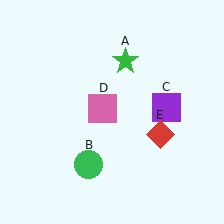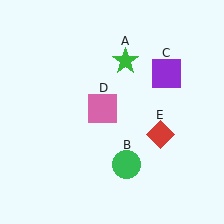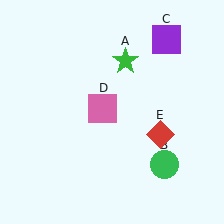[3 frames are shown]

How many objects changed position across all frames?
2 objects changed position: green circle (object B), purple square (object C).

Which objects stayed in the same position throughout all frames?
Green star (object A) and pink square (object D) and red diamond (object E) remained stationary.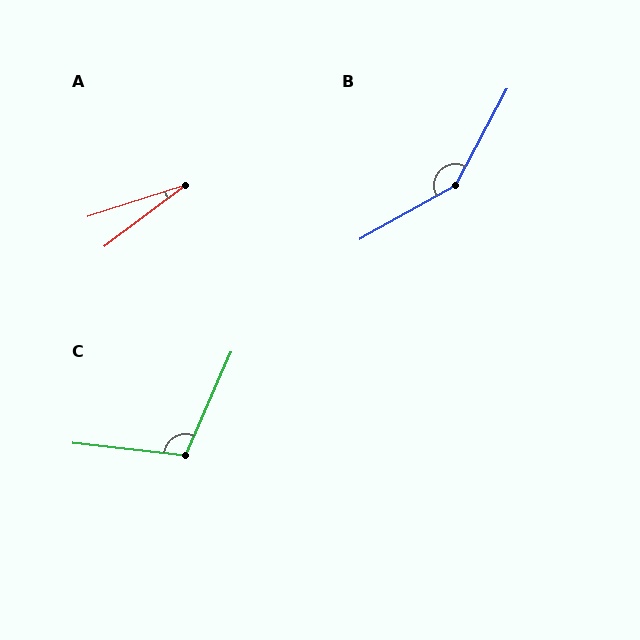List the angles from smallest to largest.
A (19°), C (107°), B (148°).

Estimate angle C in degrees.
Approximately 107 degrees.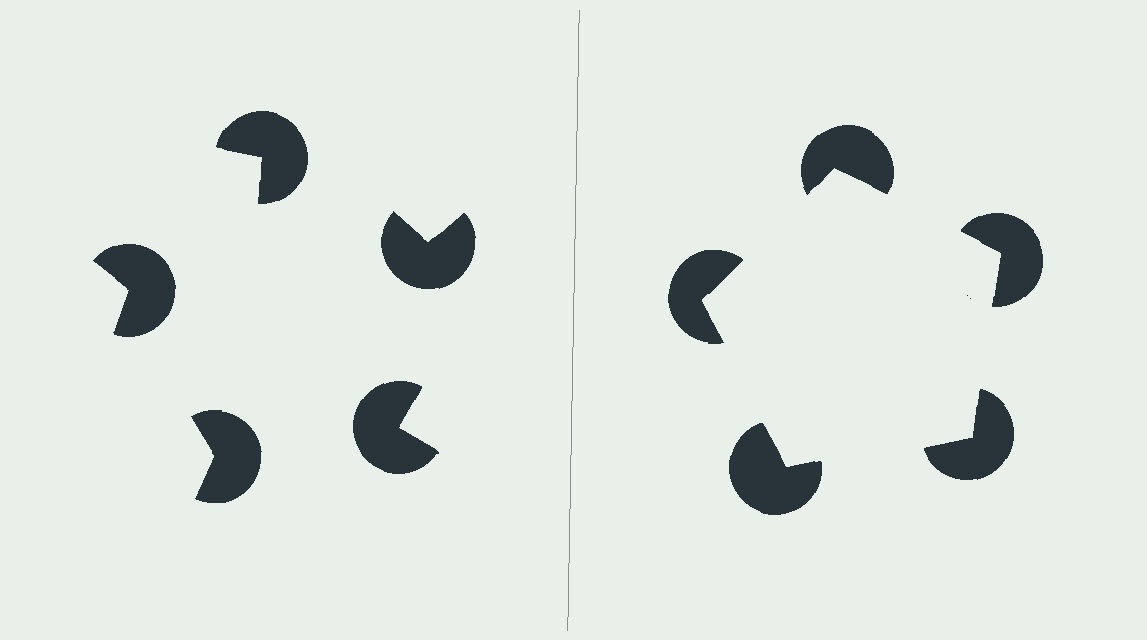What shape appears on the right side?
An illusory pentagon.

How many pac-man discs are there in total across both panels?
10 — 5 on each side.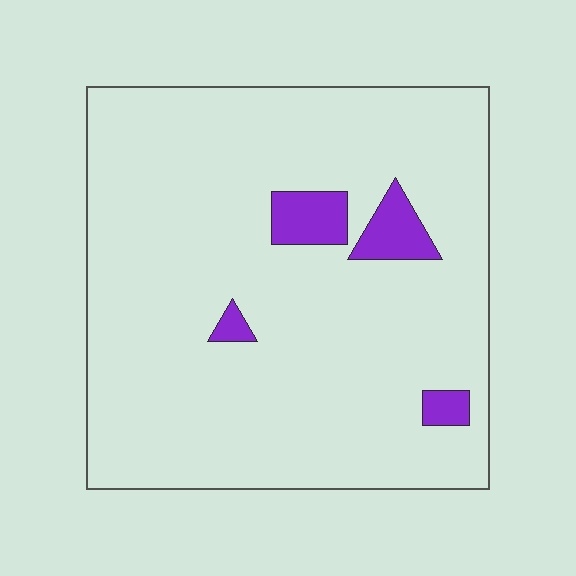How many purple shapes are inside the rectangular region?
4.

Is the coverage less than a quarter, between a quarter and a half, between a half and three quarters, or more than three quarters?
Less than a quarter.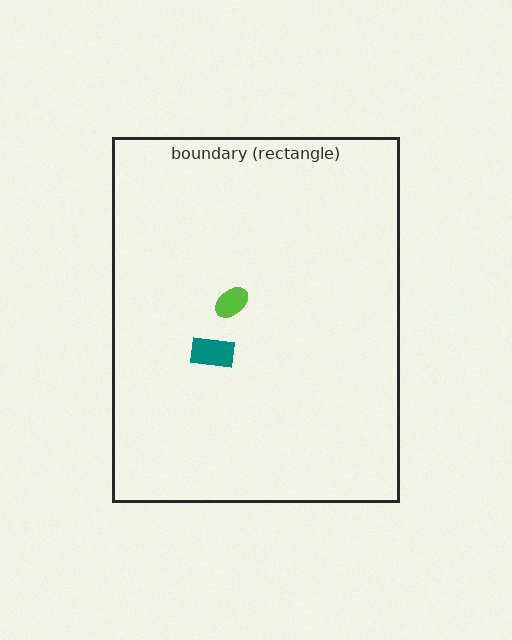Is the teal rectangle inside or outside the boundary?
Inside.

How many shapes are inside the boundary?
2 inside, 0 outside.